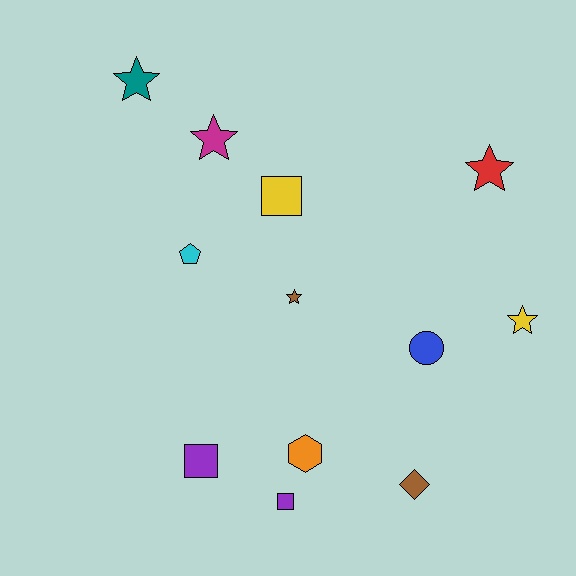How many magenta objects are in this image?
There is 1 magenta object.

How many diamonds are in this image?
There is 1 diamond.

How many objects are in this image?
There are 12 objects.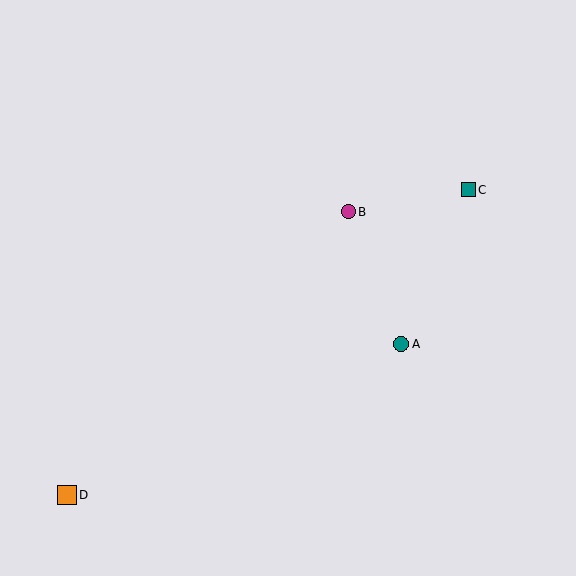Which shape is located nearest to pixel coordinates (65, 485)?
The orange square (labeled D) at (67, 495) is nearest to that location.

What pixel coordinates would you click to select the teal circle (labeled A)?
Click at (401, 344) to select the teal circle A.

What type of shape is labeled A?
Shape A is a teal circle.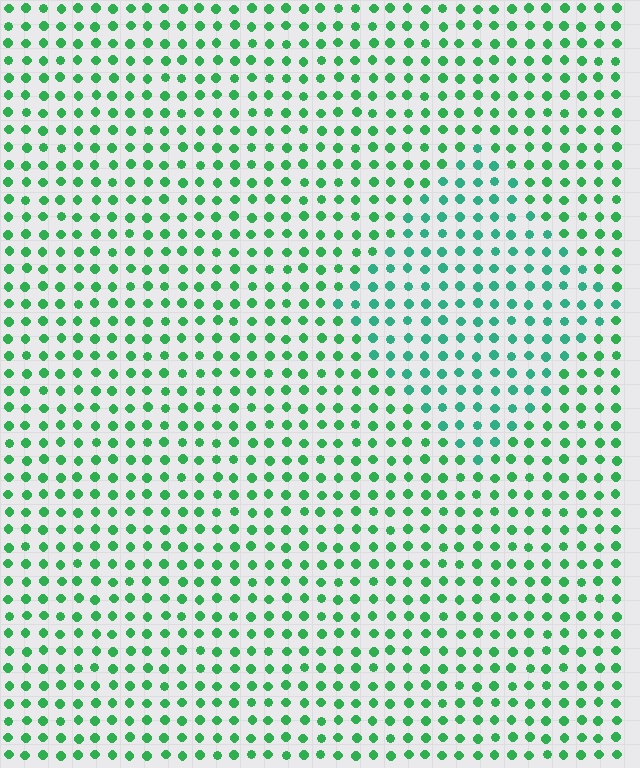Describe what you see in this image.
The image is filled with small green elements in a uniform arrangement. A diamond-shaped region is visible where the elements are tinted to a slightly different hue, forming a subtle color boundary.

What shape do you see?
I see a diamond.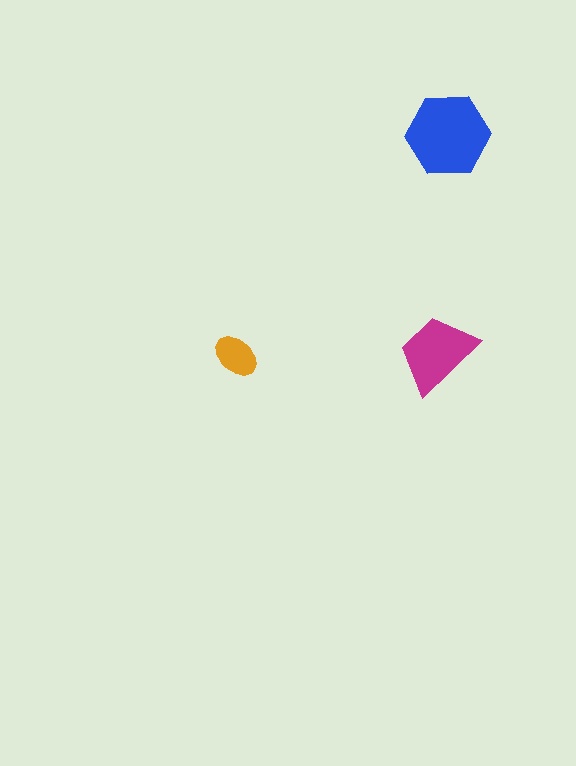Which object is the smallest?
The orange ellipse.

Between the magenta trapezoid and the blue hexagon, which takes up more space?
The blue hexagon.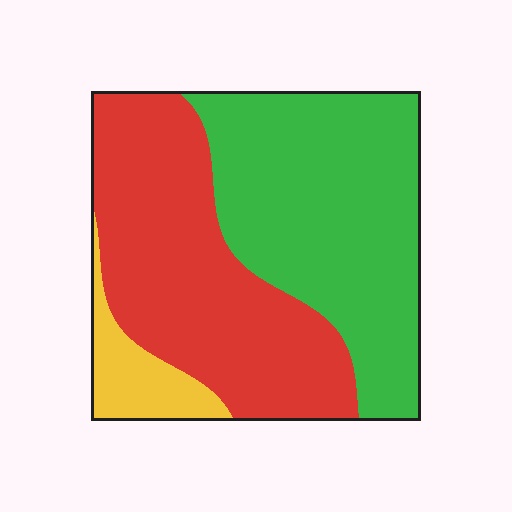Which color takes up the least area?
Yellow, at roughly 10%.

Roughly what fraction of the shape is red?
Red covers 44% of the shape.